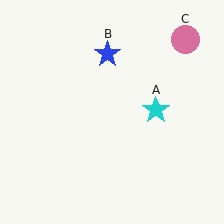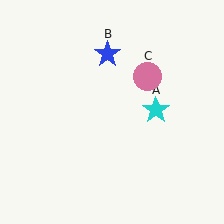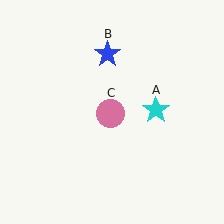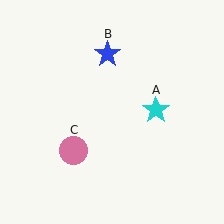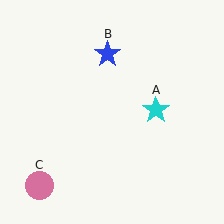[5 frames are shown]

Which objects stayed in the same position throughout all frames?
Cyan star (object A) and blue star (object B) remained stationary.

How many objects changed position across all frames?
1 object changed position: pink circle (object C).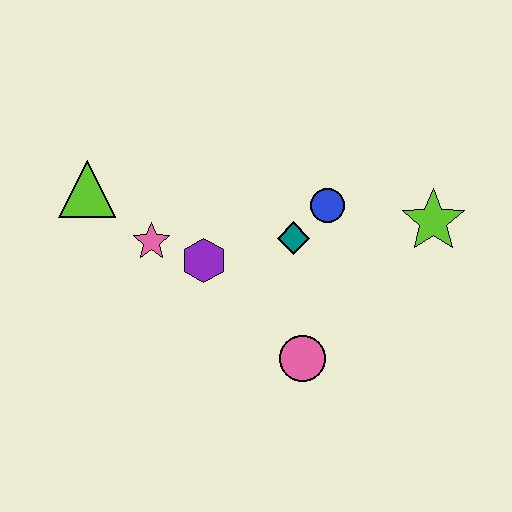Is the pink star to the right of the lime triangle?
Yes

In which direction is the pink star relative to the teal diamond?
The pink star is to the left of the teal diamond.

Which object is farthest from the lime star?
The lime triangle is farthest from the lime star.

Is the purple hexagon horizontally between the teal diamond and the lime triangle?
Yes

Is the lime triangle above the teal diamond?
Yes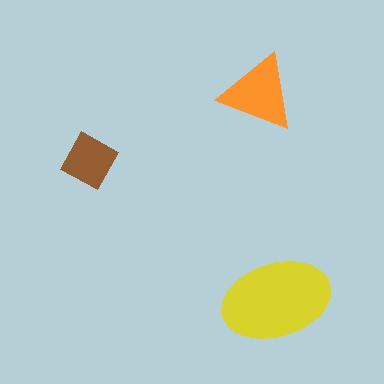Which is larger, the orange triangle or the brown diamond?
The orange triangle.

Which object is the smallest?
The brown diamond.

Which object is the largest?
The yellow ellipse.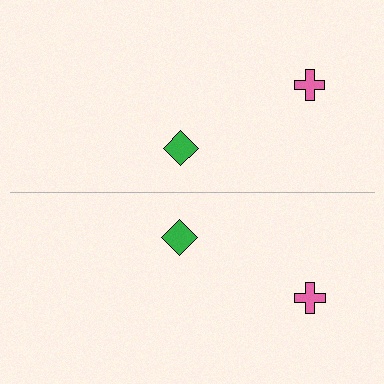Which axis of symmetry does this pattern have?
The pattern has a horizontal axis of symmetry running through the center of the image.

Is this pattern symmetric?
Yes, this pattern has bilateral (reflection) symmetry.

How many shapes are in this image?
There are 4 shapes in this image.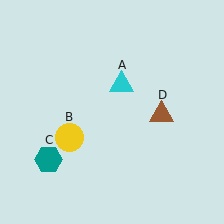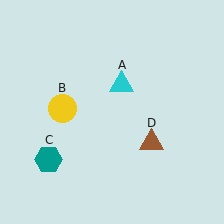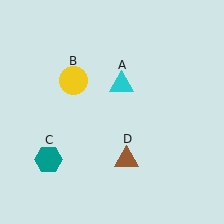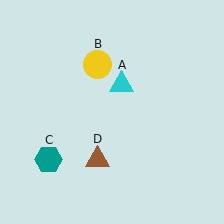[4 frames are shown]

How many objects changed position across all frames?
2 objects changed position: yellow circle (object B), brown triangle (object D).